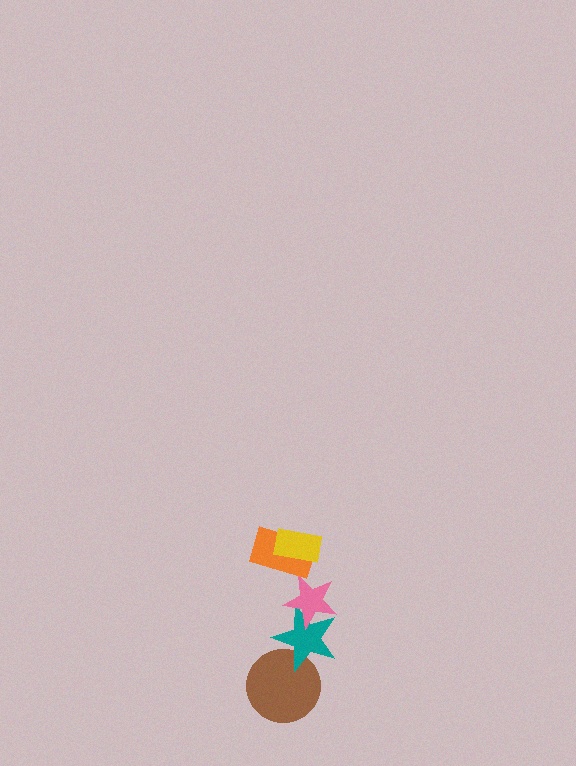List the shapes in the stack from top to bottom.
From top to bottom: the yellow rectangle, the orange rectangle, the pink star, the teal star, the brown circle.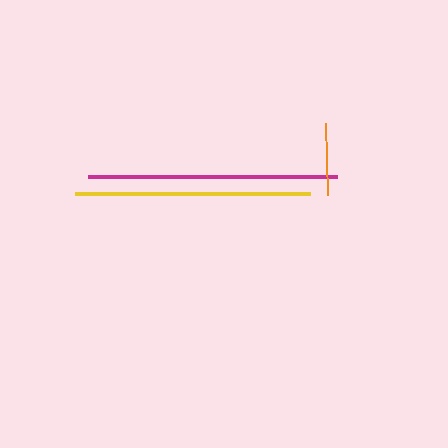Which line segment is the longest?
The magenta line is the longest at approximately 249 pixels.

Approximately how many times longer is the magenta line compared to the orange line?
The magenta line is approximately 3.5 times the length of the orange line.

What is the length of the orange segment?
The orange segment is approximately 71 pixels long.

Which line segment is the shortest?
The orange line is the shortest at approximately 71 pixels.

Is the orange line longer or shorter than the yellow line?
The yellow line is longer than the orange line.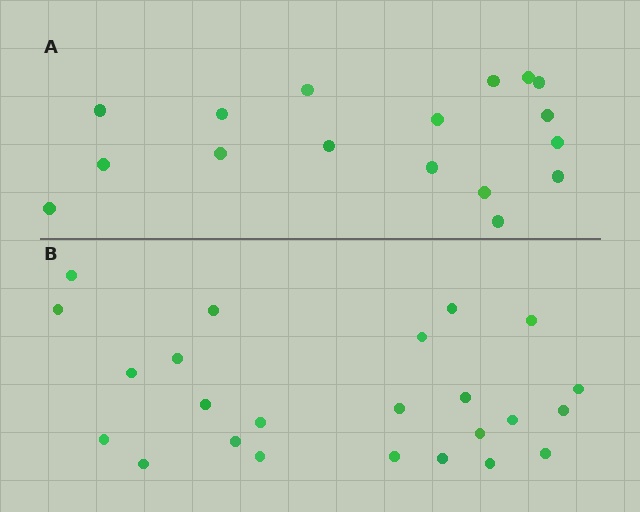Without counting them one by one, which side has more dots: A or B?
Region B (the bottom region) has more dots.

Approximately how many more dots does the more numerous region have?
Region B has roughly 8 or so more dots than region A.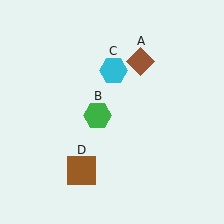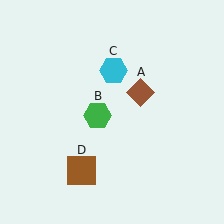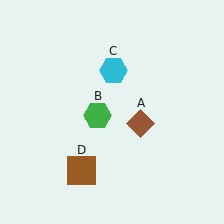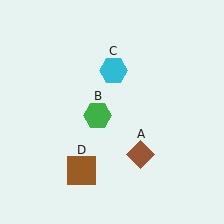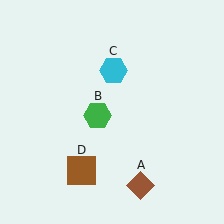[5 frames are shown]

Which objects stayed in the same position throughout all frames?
Green hexagon (object B) and cyan hexagon (object C) and brown square (object D) remained stationary.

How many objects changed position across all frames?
1 object changed position: brown diamond (object A).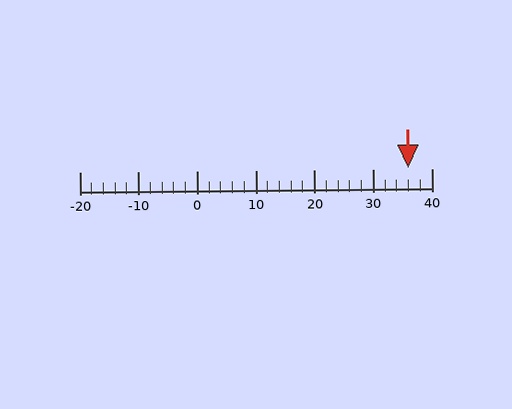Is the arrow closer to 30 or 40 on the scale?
The arrow is closer to 40.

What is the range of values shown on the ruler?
The ruler shows values from -20 to 40.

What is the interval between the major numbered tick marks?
The major tick marks are spaced 10 units apart.